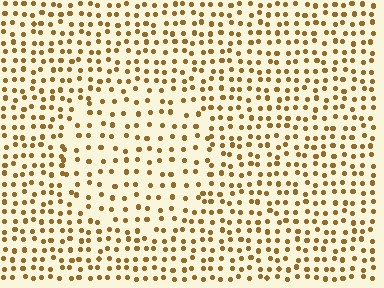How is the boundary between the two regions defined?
The boundary is defined by a change in element density (approximately 1.6x ratio). All elements are the same color, size, and shape.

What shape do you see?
I see a circle.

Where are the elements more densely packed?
The elements are more densely packed outside the circle boundary.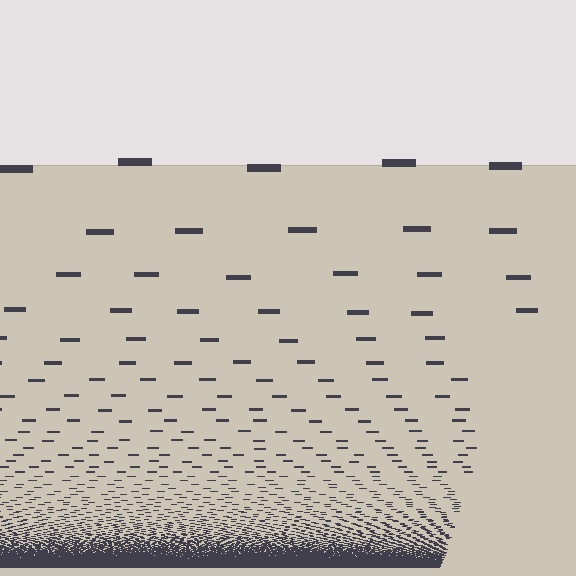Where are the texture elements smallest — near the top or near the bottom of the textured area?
Near the bottom.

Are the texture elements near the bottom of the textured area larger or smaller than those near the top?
Smaller. The gradient is inverted — elements near the bottom are smaller and denser.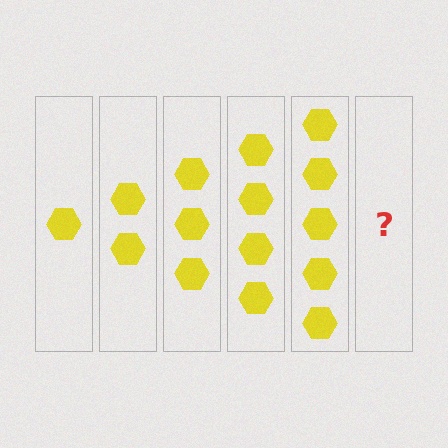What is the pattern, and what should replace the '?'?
The pattern is that each step adds one more hexagon. The '?' should be 6 hexagons.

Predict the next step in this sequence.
The next step is 6 hexagons.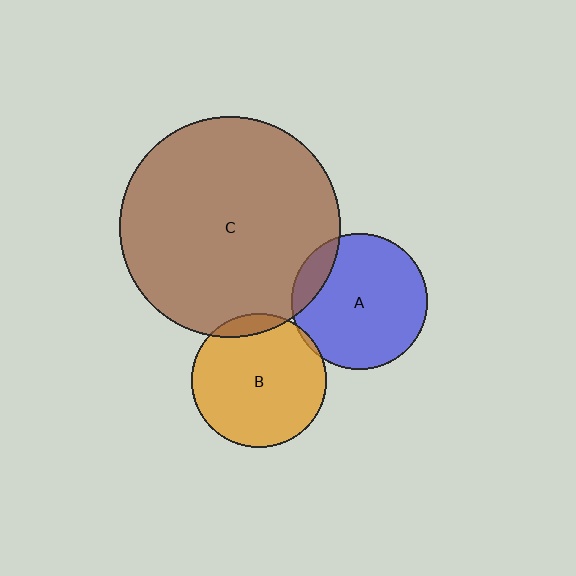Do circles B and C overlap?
Yes.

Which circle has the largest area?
Circle C (brown).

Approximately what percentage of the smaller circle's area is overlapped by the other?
Approximately 10%.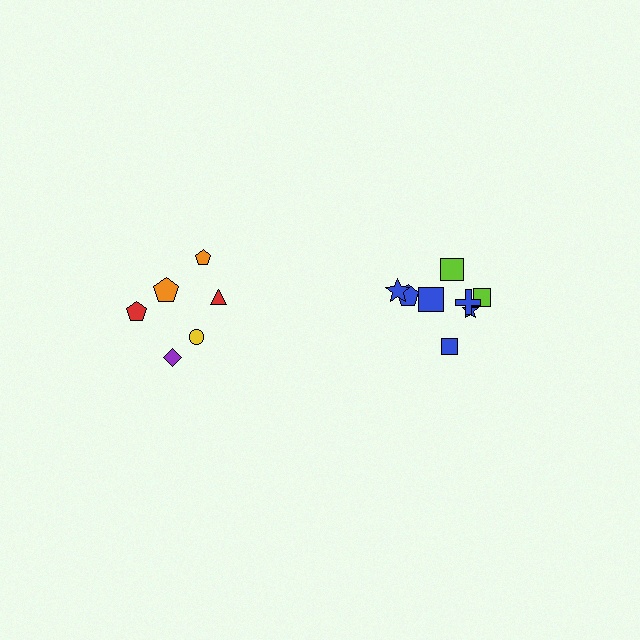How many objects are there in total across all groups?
There are 14 objects.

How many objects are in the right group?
There are 8 objects.